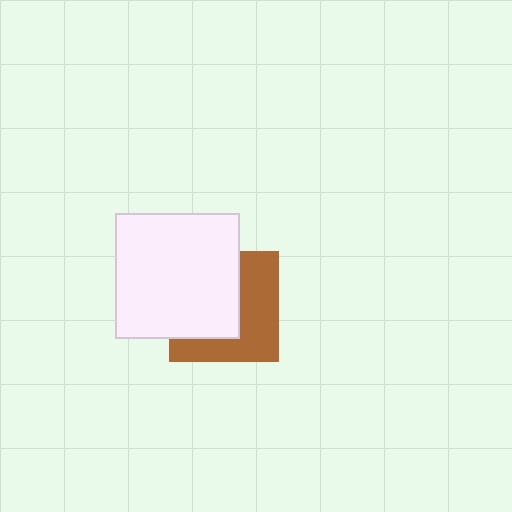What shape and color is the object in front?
The object in front is a white square.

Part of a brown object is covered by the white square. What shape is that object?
It is a square.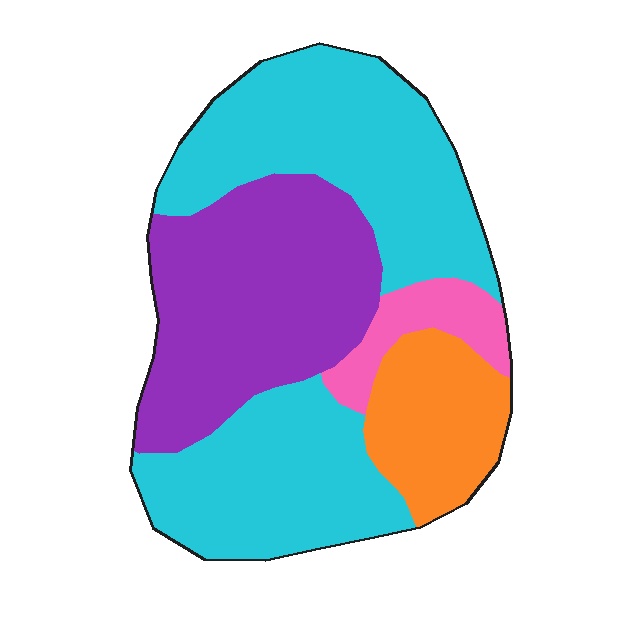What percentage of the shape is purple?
Purple takes up between a sixth and a third of the shape.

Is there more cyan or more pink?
Cyan.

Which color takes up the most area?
Cyan, at roughly 50%.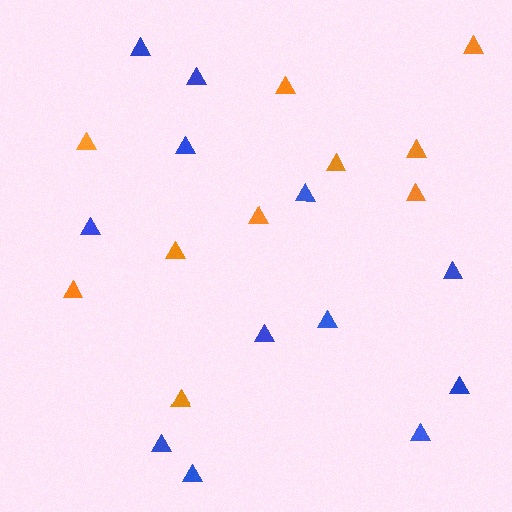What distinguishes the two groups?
There are 2 groups: one group of orange triangles (10) and one group of blue triangles (12).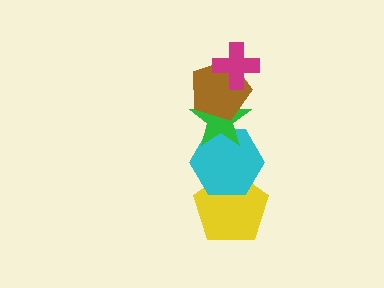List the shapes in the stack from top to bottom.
From top to bottom: the magenta cross, the brown pentagon, the green star, the cyan hexagon, the yellow pentagon.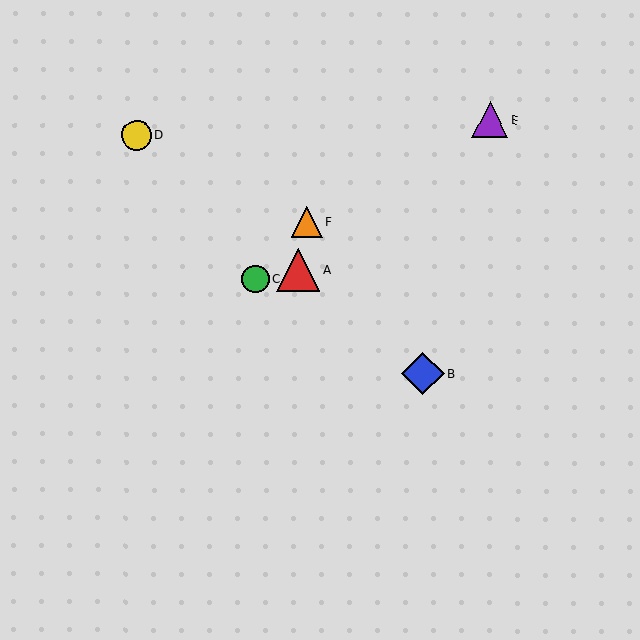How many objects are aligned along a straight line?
3 objects (A, B, D) are aligned along a straight line.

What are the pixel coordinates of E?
Object E is at (490, 120).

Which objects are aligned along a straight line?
Objects A, B, D are aligned along a straight line.